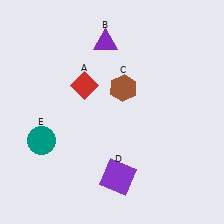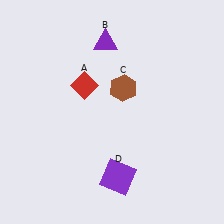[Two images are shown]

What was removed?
The teal circle (E) was removed in Image 2.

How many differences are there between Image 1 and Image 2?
There is 1 difference between the two images.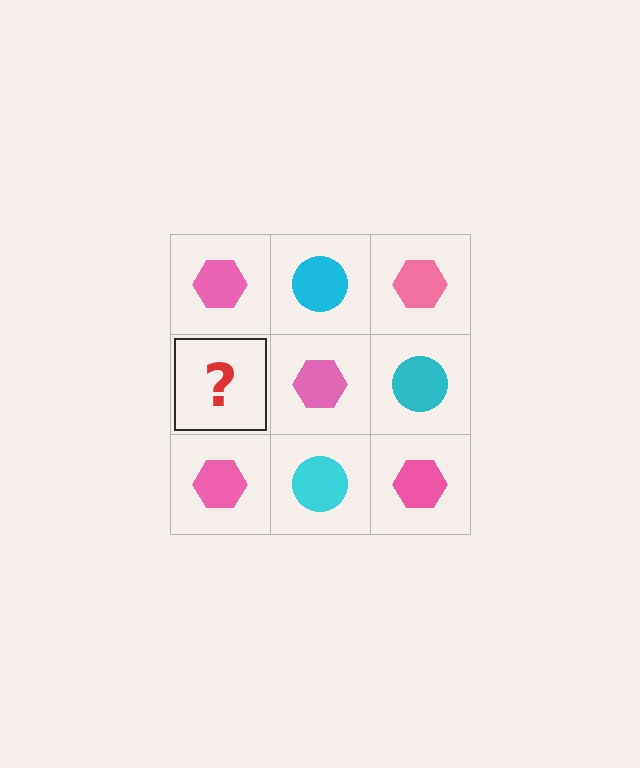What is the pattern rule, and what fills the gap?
The rule is that it alternates pink hexagon and cyan circle in a checkerboard pattern. The gap should be filled with a cyan circle.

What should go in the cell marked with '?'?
The missing cell should contain a cyan circle.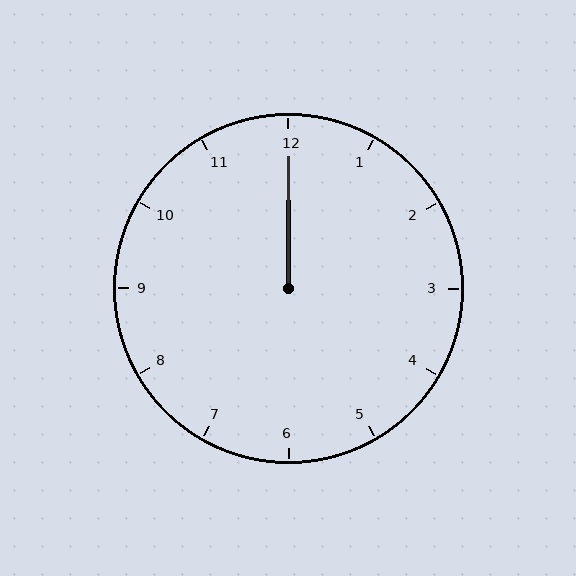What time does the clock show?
12:00.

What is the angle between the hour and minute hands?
Approximately 0 degrees.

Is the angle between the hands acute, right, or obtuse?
It is acute.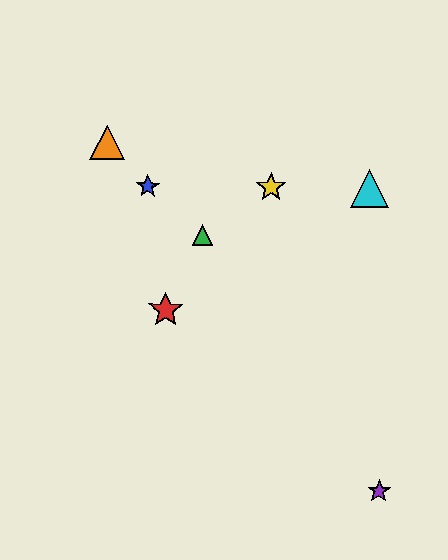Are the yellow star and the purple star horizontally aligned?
No, the yellow star is at y≈188 and the purple star is at y≈491.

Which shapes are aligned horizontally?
The blue star, the yellow star, the cyan triangle are aligned horizontally.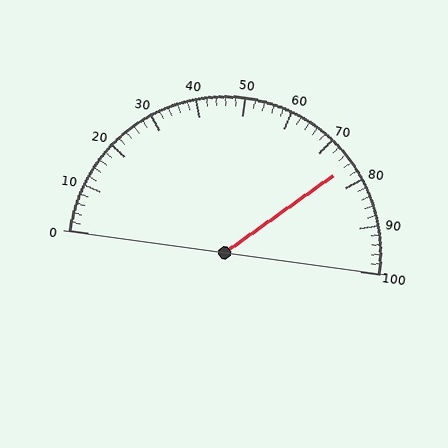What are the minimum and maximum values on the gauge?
The gauge ranges from 0 to 100.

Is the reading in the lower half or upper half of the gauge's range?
The reading is in the upper half of the range (0 to 100).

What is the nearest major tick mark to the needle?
The nearest major tick mark is 80.